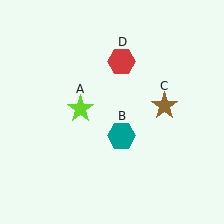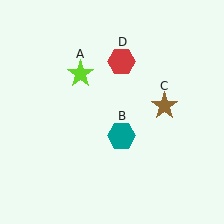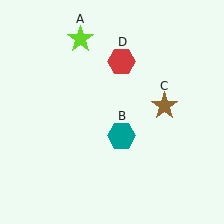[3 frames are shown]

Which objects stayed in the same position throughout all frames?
Teal hexagon (object B) and brown star (object C) and red hexagon (object D) remained stationary.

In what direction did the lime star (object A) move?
The lime star (object A) moved up.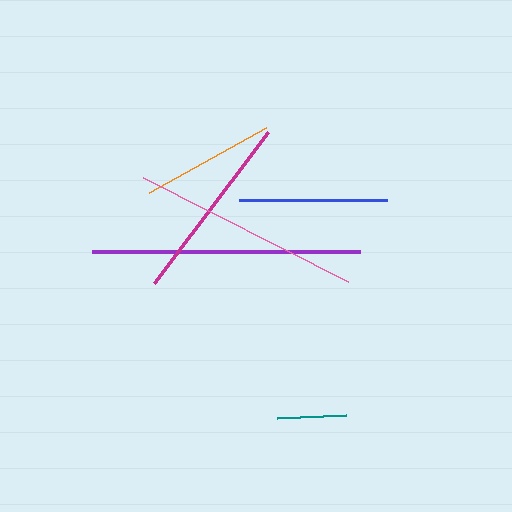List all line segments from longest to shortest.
From longest to shortest: purple, pink, magenta, blue, orange, teal.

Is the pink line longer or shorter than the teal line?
The pink line is longer than the teal line.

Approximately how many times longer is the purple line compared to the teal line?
The purple line is approximately 3.9 times the length of the teal line.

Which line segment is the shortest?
The teal line is the shortest at approximately 69 pixels.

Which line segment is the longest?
The purple line is the longest at approximately 268 pixels.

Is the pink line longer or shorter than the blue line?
The pink line is longer than the blue line.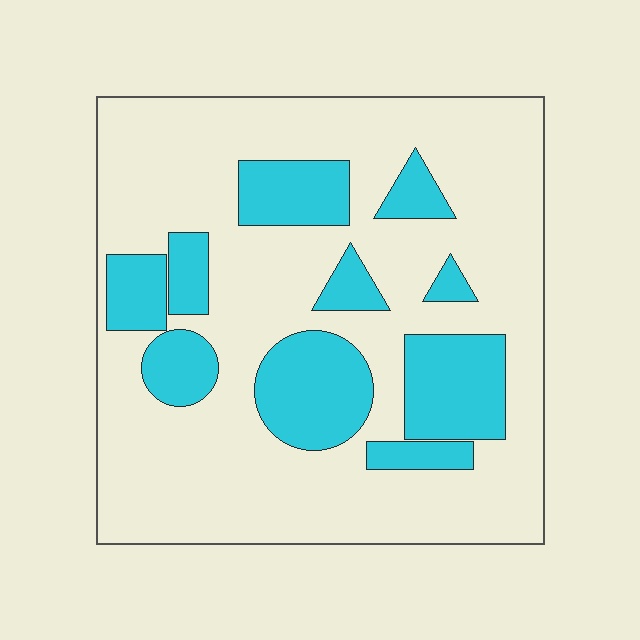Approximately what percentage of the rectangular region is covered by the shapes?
Approximately 25%.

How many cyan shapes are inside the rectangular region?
10.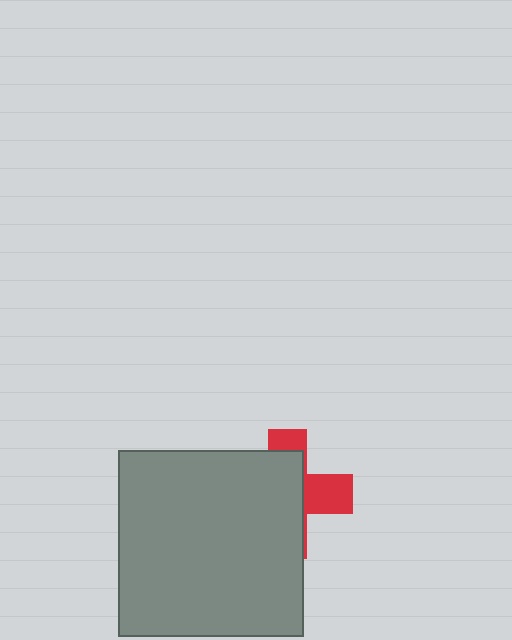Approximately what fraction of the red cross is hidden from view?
Roughly 65% of the red cross is hidden behind the gray square.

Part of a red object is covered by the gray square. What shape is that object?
It is a cross.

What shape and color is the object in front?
The object in front is a gray square.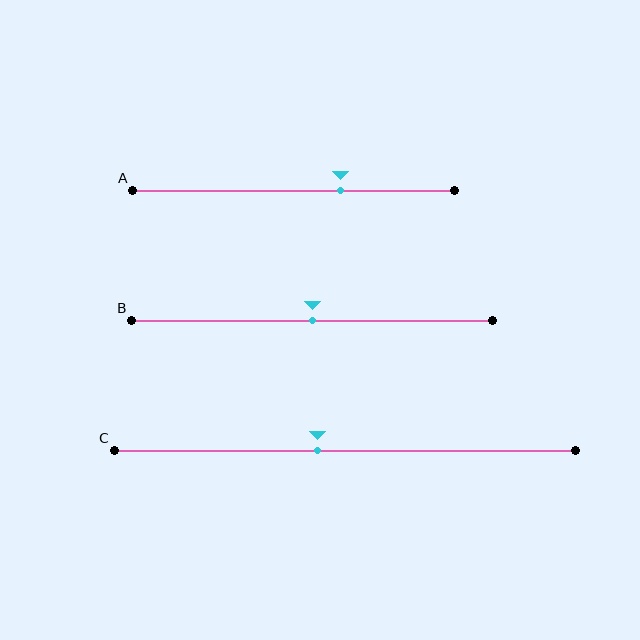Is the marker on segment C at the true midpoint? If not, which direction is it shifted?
No, the marker on segment C is shifted to the left by about 6% of the segment length.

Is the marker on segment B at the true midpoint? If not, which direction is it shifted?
Yes, the marker on segment B is at the true midpoint.